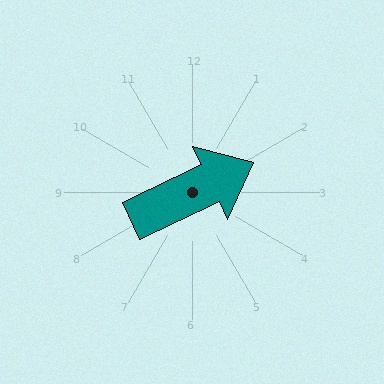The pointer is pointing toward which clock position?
Roughly 2 o'clock.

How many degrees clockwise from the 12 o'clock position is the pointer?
Approximately 64 degrees.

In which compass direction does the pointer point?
Northeast.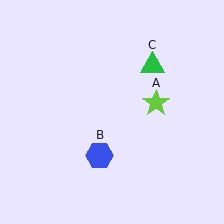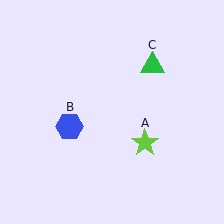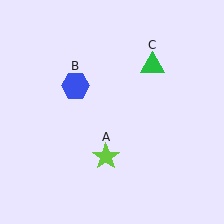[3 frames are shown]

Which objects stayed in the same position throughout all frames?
Green triangle (object C) remained stationary.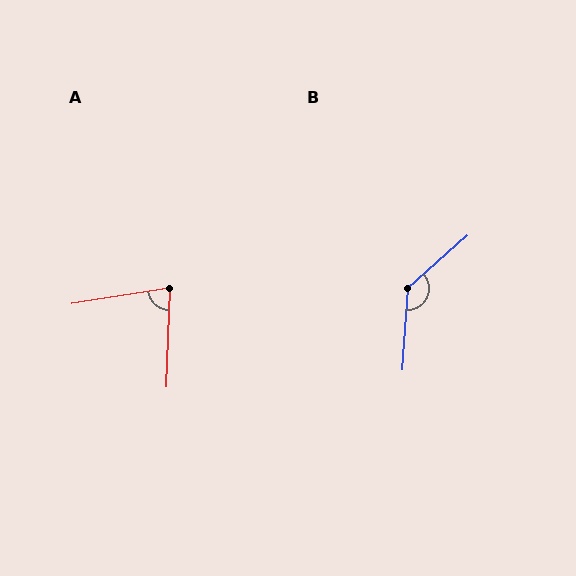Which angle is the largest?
B, at approximately 136 degrees.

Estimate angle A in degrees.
Approximately 79 degrees.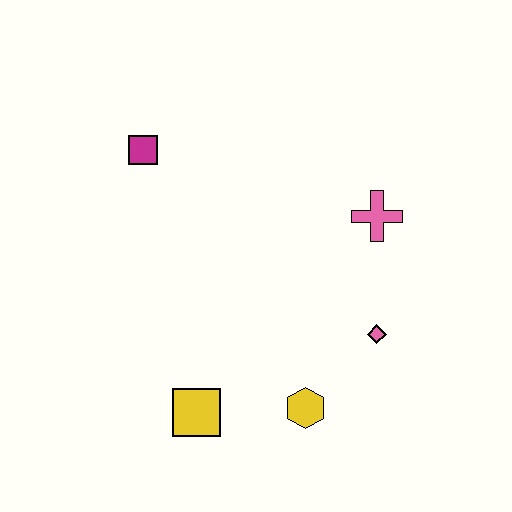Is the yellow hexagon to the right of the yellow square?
Yes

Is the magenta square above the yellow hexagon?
Yes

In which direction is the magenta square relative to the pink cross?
The magenta square is to the left of the pink cross.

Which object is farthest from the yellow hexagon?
The magenta square is farthest from the yellow hexagon.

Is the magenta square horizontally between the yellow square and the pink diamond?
No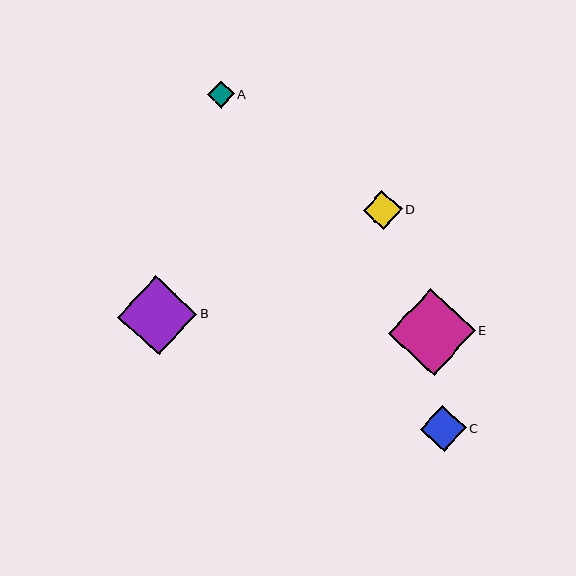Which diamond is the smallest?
Diamond A is the smallest with a size of approximately 27 pixels.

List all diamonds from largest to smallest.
From largest to smallest: E, B, C, D, A.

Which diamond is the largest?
Diamond E is the largest with a size of approximately 87 pixels.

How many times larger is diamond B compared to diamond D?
Diamond B is approximately 2.1 times the size of diamond D.